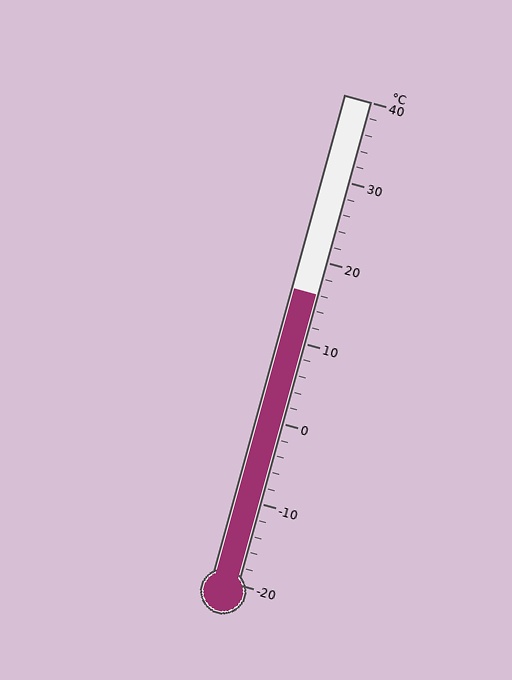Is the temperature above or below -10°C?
The temperature is above -10°C.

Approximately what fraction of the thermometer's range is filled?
The thermometer is filled to approximately 60% of its range.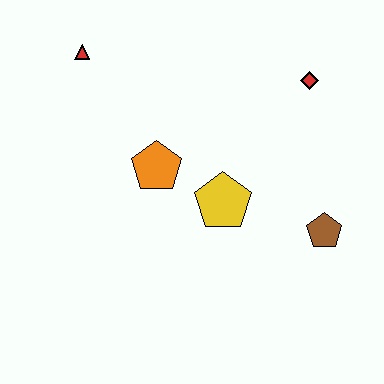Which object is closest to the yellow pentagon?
The orange pentagon is closest to the yellow pentagon.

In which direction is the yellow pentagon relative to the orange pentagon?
The yellow pentagon is to the right of the orange pentagon.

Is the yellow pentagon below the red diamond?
Yes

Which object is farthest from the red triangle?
The brown pentagon is farthest from the red triangle.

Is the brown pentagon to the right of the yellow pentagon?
Yes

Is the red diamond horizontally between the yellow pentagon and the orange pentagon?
No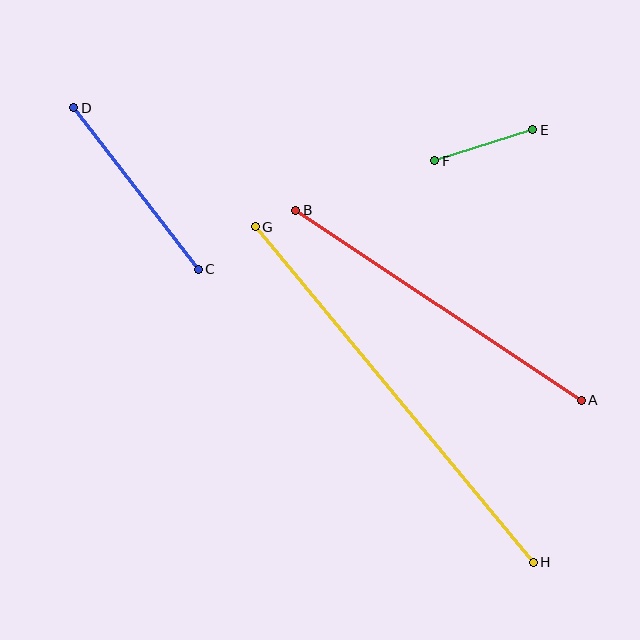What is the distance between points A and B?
The distance is approximately 343 pixels.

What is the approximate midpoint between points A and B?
The midpoint is at approximately (438, 305) pixels.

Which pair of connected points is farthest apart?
Points G and H are farthest apart.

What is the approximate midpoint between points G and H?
The midpoint is at approximately (394, 394) pixels.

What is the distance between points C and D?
The distance is approximately 204 pixels.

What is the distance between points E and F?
The distance is approximately 103 pixels.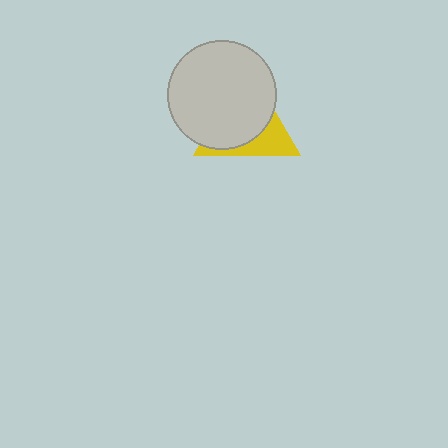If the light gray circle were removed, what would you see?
You would see the complete yellow triangle.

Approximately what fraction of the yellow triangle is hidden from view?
Roughly 68% of the yellow triangle is hidden behind the light gray circle.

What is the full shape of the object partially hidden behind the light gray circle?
The partially hidden object is a yellow triangle.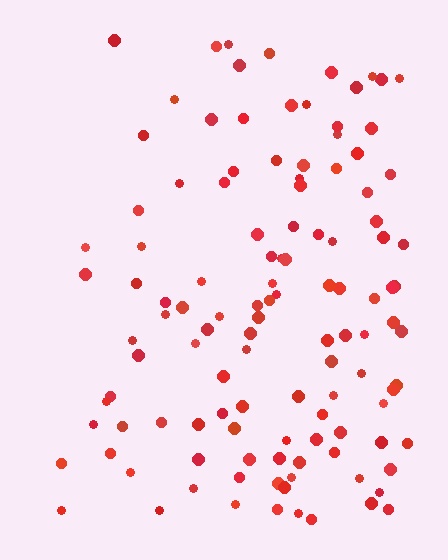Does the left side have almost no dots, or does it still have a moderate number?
Still a moderate number, just noticeably fewer than the right.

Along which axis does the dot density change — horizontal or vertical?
Horizontal.